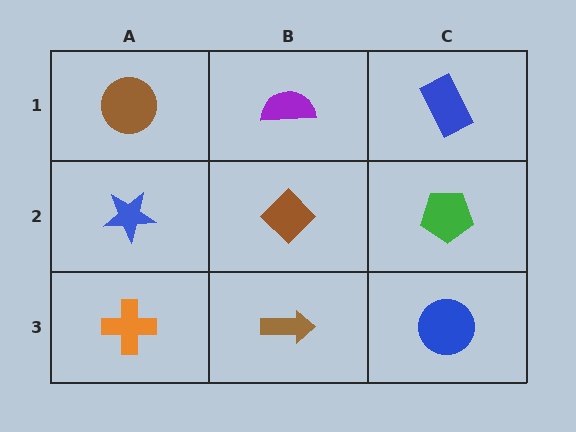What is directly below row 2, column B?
A brown arrow.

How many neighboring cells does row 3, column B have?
3.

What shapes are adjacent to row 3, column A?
A blue star (row 2, column A), a brown arrow (row 3, column B).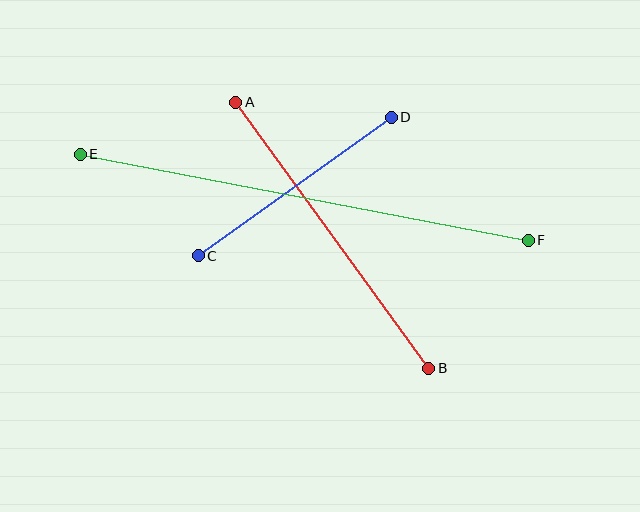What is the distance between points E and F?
The distance is approximately 456 pixels.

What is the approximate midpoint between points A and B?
The midpoint is at approximately (332, 235) pixels.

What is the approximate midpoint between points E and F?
The midpoint is at approximately (304, 197) pixels.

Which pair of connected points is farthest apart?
Points E and F are farthest apart.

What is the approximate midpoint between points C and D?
The midpoint is at approximately (295, 187) pixels.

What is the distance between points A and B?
The distance is approximately 329 pixels.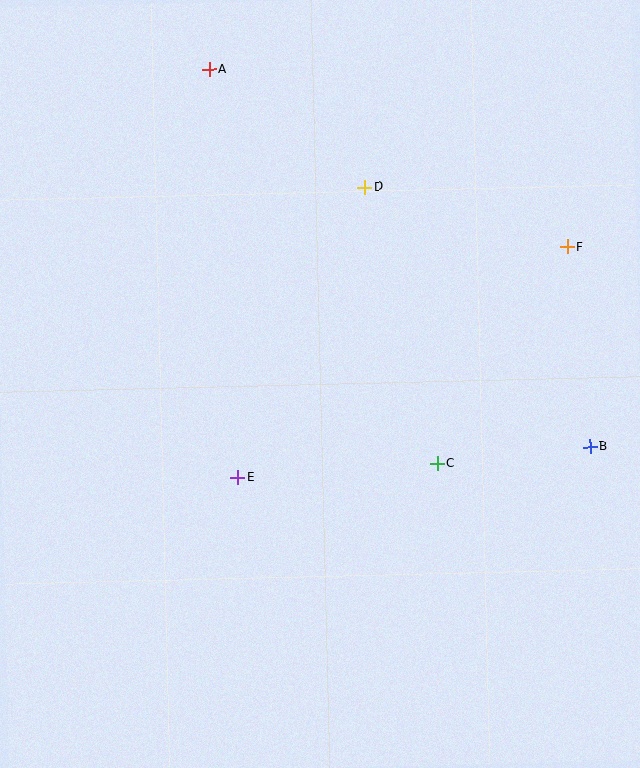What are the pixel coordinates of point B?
Point B is at (590, 447).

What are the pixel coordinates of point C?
Point C is at (437, 463).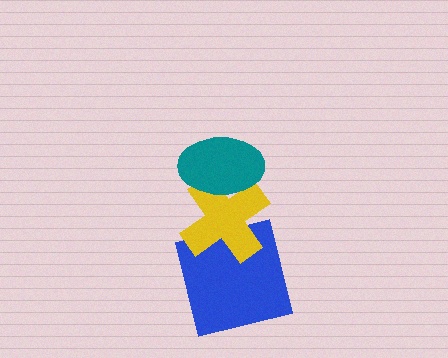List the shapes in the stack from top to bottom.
From top to bottom: the teal ellipse, the yellow cross, the blue square.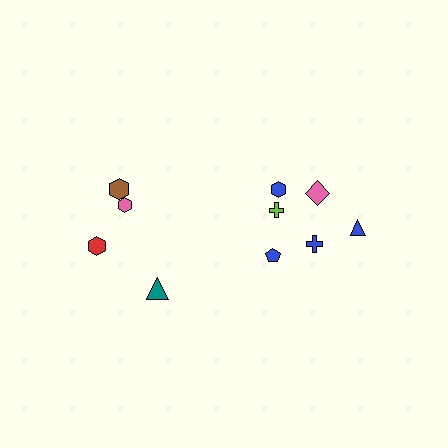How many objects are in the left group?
There are 4 objects.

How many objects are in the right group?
There are 6 objects.